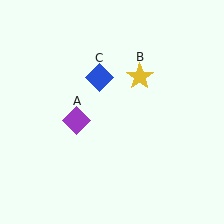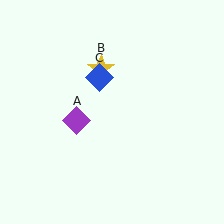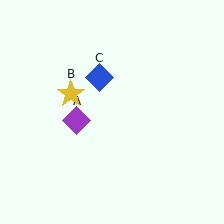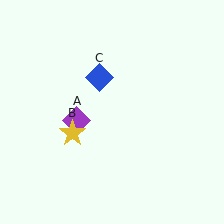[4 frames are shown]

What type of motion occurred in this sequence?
The yellow star (object B) rotated counterclockwise around the center of the scene.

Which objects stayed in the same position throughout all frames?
Purple diamond (object A) and blue diamond (object C) remained stationary.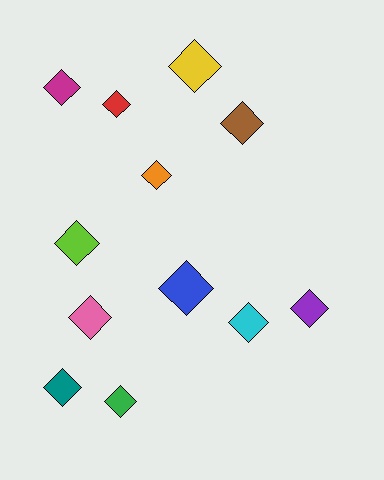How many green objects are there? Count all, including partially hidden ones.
There is 1 green object.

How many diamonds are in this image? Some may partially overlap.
There are 12 diamonds.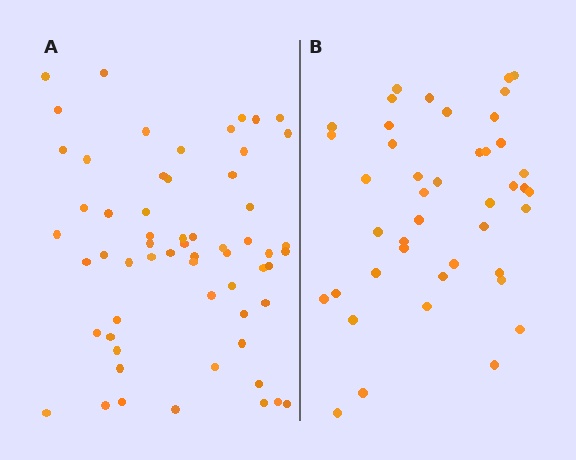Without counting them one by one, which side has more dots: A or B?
Region A (the left region) has more dots.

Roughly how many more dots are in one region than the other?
Region A has approximately 15 more dots than region B.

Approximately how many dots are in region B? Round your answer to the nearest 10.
About 40 dots. (The exact count is 43, which rounds to 40.)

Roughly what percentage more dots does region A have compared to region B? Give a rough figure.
About 40% more.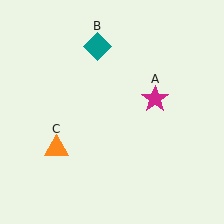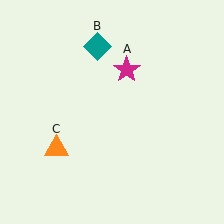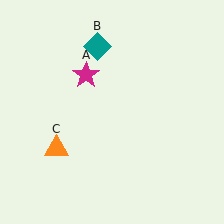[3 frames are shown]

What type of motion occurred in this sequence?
The magenta star (object A) rotated counterclockwise around the center of the scene.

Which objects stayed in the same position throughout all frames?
Teal diamond (object B) and orange triangle (object C) remained stationary.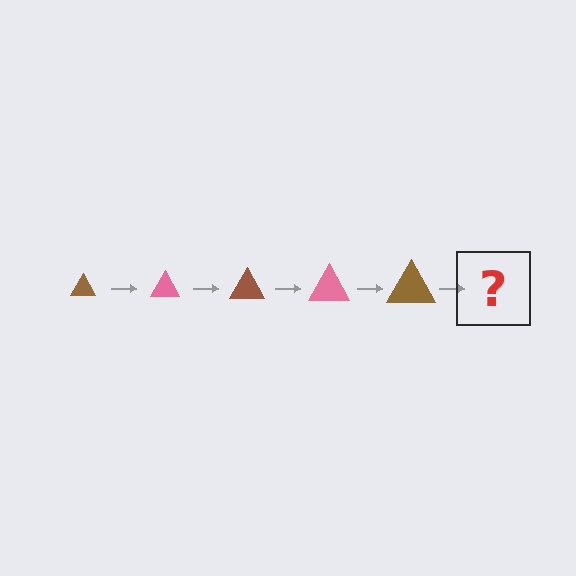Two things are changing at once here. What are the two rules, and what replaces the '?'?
The two rules are that the triangle grows larger each step and the color cycles through brown and pink. The '?' should be a pink triangle, larger than the previous one.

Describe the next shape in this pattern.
It should be a pink triangle, larger than the previous one.